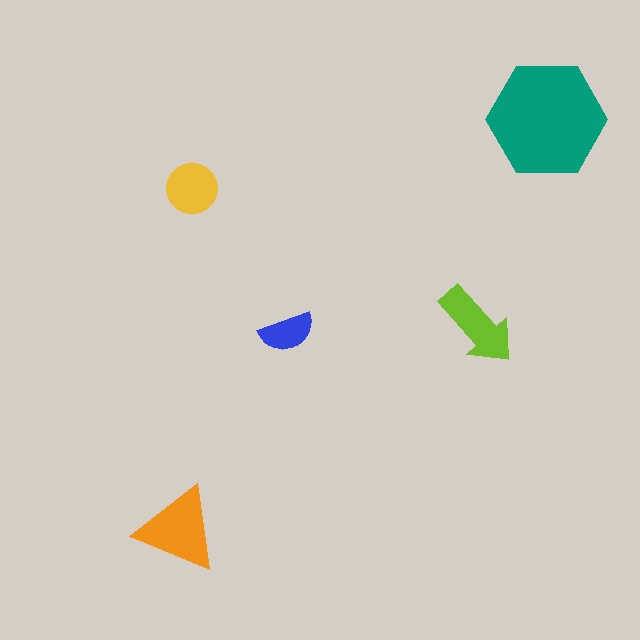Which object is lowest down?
The orange triangle is bottommost.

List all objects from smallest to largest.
The blue semicircle, the yellow circle, the lime arrow, the orange triangle, the teal hexagon.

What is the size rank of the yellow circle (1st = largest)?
4th.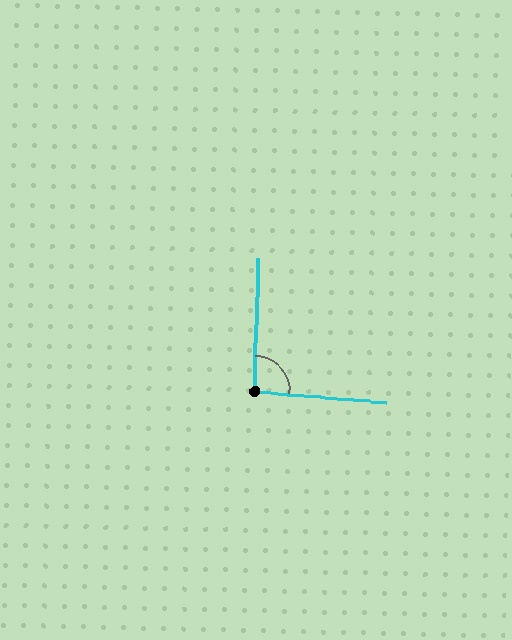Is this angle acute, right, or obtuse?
It is approximately a right angle.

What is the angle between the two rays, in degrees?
Approximately 93 degrees.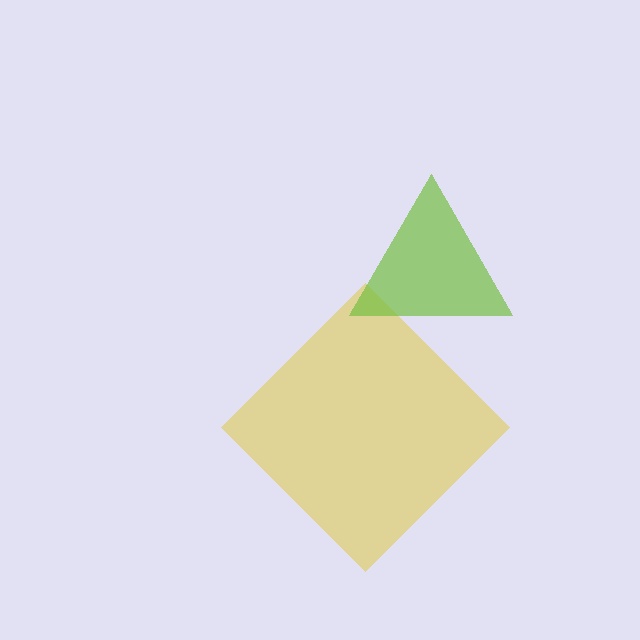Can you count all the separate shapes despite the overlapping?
Yes, there are 2 separate shapes.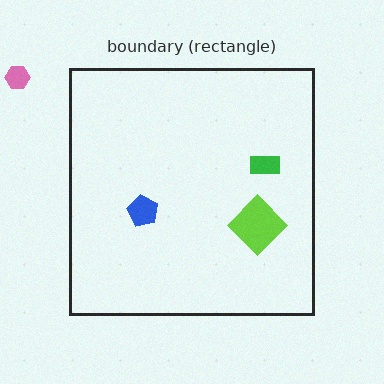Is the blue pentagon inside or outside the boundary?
Inside.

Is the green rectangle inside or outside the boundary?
Inside.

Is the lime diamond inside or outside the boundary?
Inside.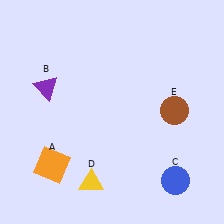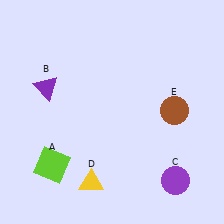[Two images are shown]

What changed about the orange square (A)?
In Image 1, A is orange. In Image 2, it changed to lime.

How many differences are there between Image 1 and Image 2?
There are 2 differences between the two images.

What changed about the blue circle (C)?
In Image 1, C is blue. In Image 2, it changed to purple.